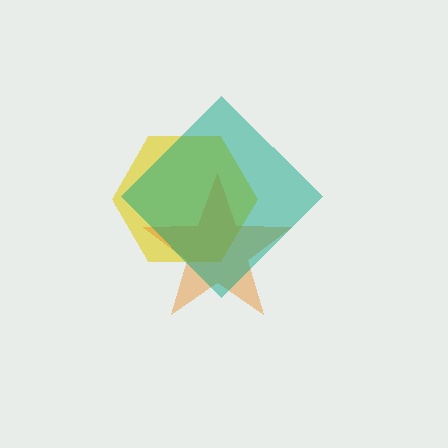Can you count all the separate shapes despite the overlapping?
Yes, there are 3 separate shapes.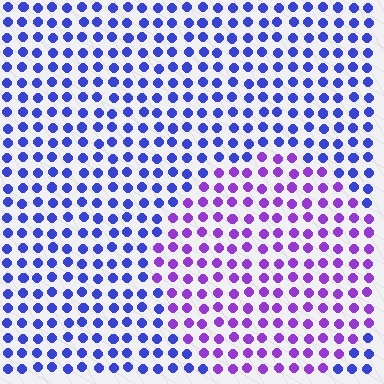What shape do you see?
I see a circle.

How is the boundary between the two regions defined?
The boundary is defined purely by a slight shift in hue (about 41 degrees). Spacing, size, and orientation are identical on both sides.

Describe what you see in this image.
The image is filled with small blue elements in a uniform arrangement. A circle-shaped region is visible where the elements are tinted to a slightly different hue, forming a subtle color boundary.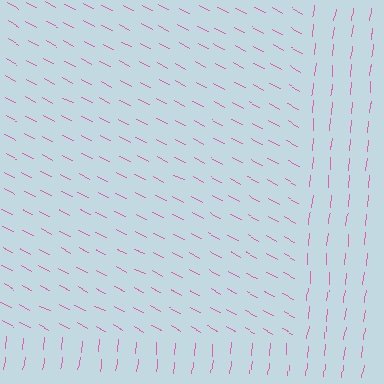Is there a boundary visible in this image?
Yes, there is a texture boundary formed by a change in line orientation.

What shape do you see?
I see a rectangle.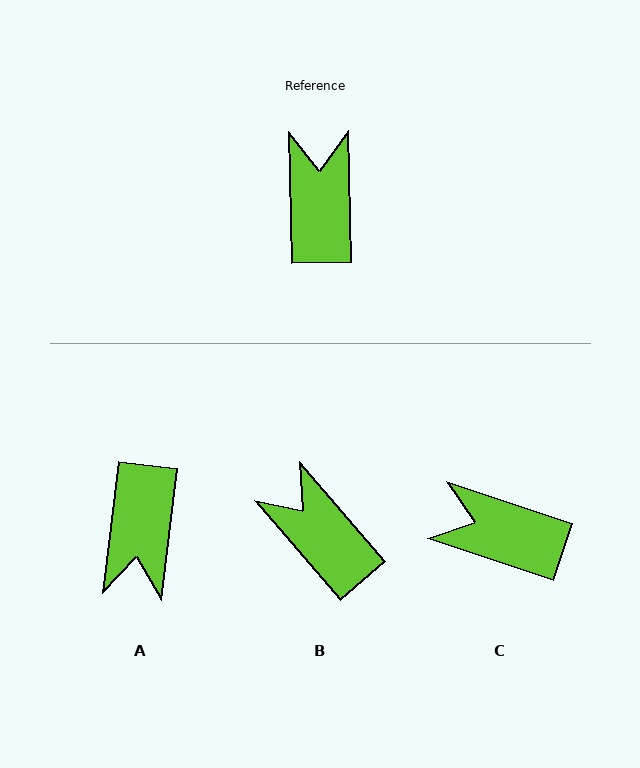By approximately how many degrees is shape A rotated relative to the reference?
Approximately 172 degrees counter-clockwise.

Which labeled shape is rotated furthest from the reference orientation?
A, about 172 degrees away.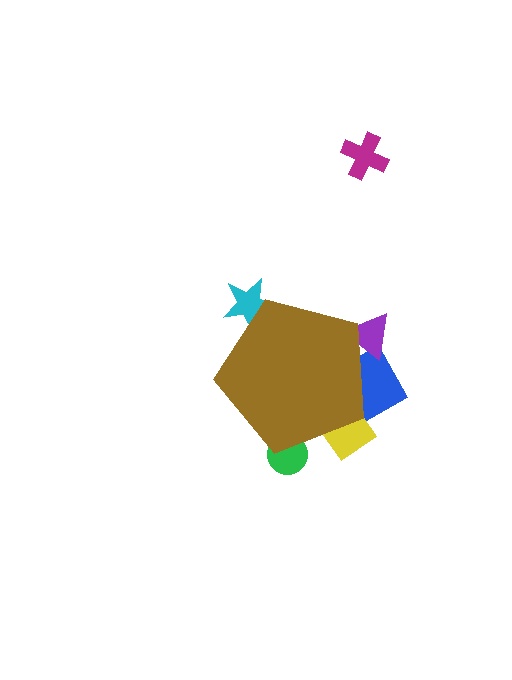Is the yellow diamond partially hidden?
Yes, the yellow diamond is partially hidden behind the brown pentagon.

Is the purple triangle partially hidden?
Yes, the purple triangle is partially hidden behind the brown pentagon.